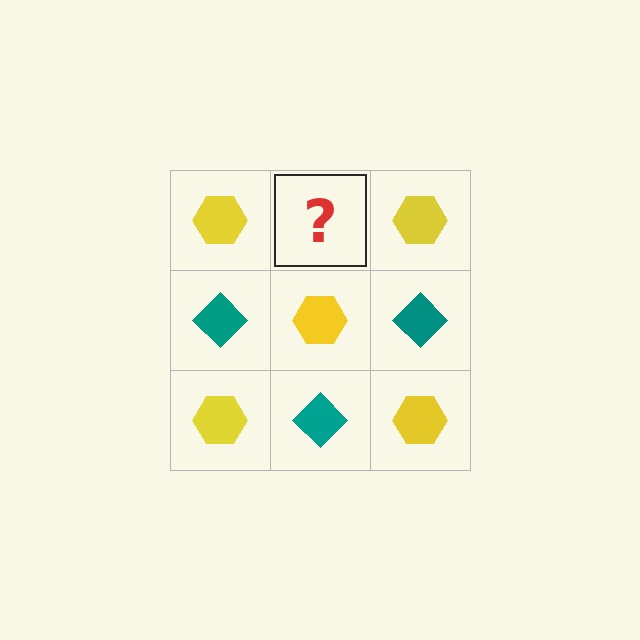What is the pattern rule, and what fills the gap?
The rule is that it alternates yellow hexagon and teal diamond in a checkerboard pattern. The gap should be filled with a teal diamond.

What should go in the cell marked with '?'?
The missing cell should contain a teal diamond.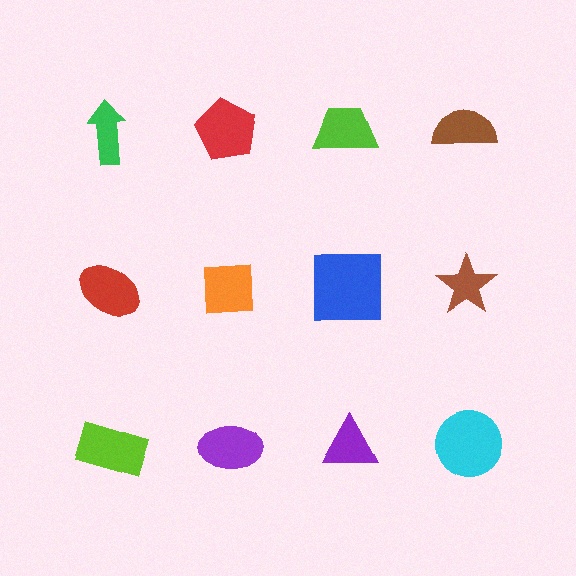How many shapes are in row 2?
4 shapes.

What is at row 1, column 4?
A brown semicircle.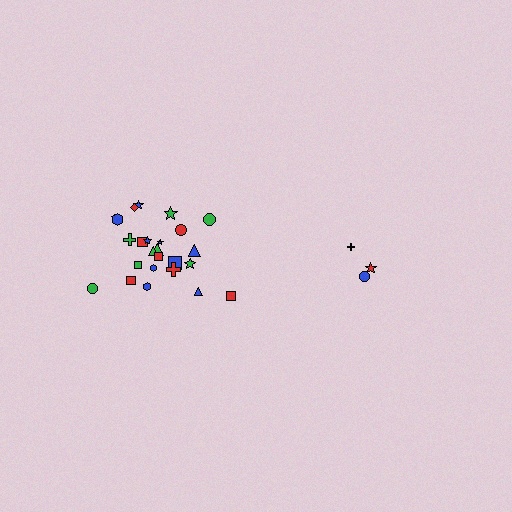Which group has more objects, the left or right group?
The left group.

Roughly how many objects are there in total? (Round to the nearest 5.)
Roughly 30 objects in total.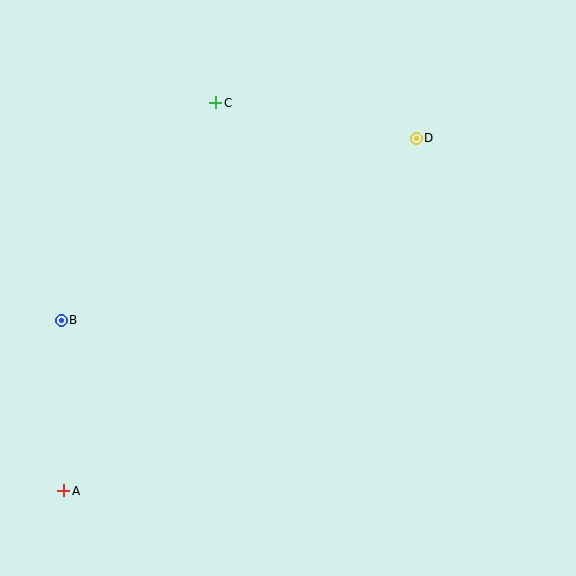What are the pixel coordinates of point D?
Point D is at (416, 138).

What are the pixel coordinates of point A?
Point A is at (64, 491).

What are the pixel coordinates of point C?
Point C is at (216, 103).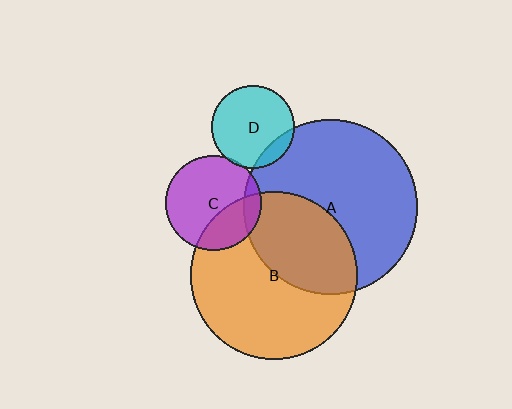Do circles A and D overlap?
Yes.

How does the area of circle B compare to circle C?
Approximately 3.1 times.